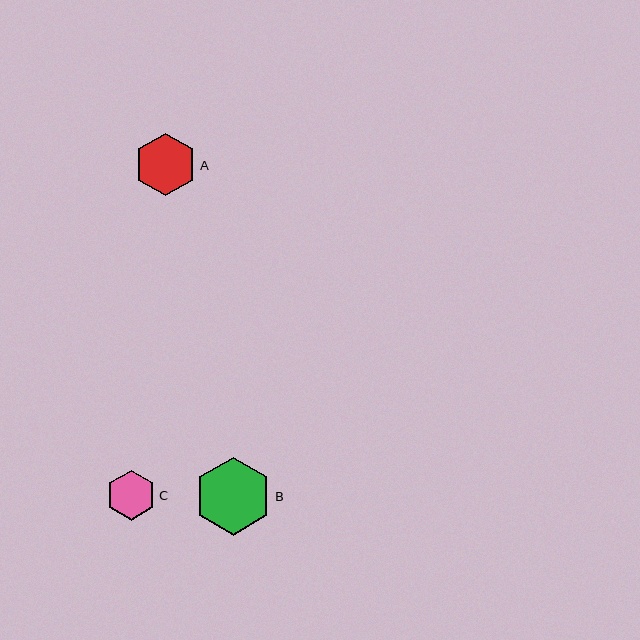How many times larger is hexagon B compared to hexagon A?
Hexagon B is approximately 1.2 times the size of hexagon A.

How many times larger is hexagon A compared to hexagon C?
Hexagon A is approximately 1.2 times the size of hexagon C.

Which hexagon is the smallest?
Hexagon C is the smallest with a size of approximately 50 pixels.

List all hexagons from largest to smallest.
From largest to smallest: B, A, C.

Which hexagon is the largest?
Hexagon B is the largest with a size of approximately 77 pixels.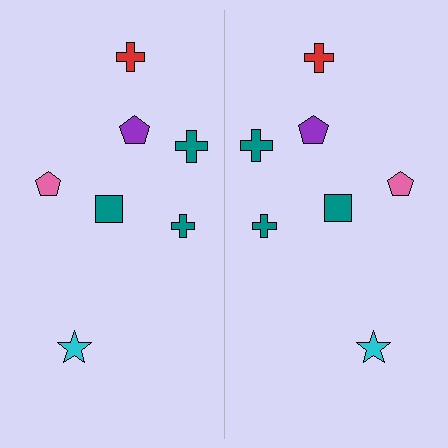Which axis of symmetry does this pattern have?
The pattern has a vertical axis of symmetry running through the center of the image.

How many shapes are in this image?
There are 14 shapes in this image.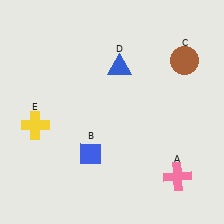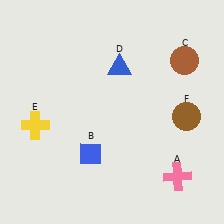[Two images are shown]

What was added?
A brown circle (F) was added in Image 2.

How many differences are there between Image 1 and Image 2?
There is 1 difference between the two images.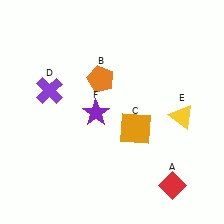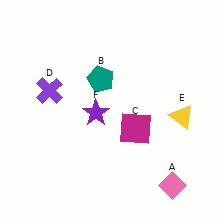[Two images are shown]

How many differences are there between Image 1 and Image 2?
There are 3 differences between the two images.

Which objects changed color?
A changed from red to pink. B changed from orange to teal. C changed from orange to magenta.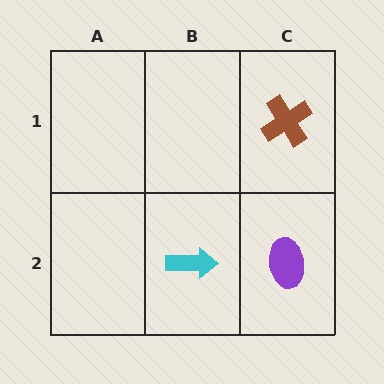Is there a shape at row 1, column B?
No, that cell is empty.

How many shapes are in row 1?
1 shape.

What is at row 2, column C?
A purple ellipse.